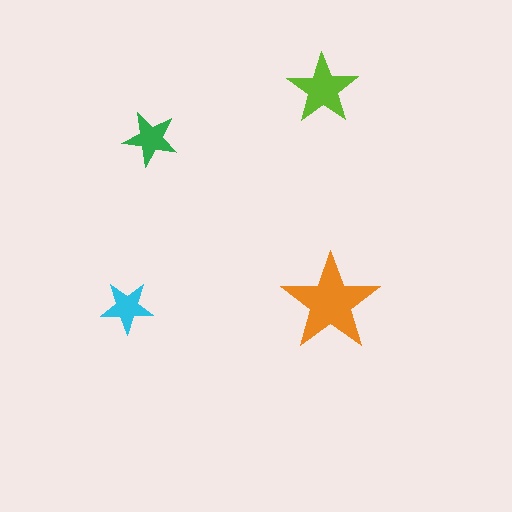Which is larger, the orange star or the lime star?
The orange one.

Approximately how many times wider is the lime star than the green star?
About 1.5 times wider.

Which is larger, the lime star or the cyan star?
The lime one.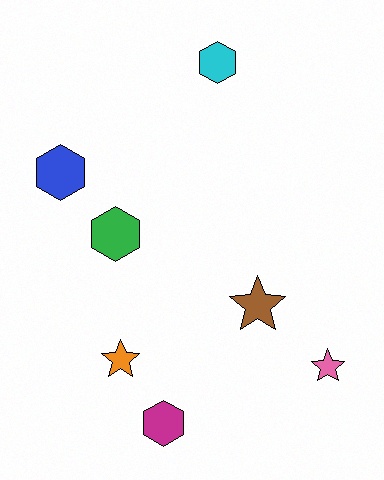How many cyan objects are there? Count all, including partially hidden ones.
There is 1 cyan object.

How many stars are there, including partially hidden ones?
There are 3 stars.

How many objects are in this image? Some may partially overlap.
There are 7 objects.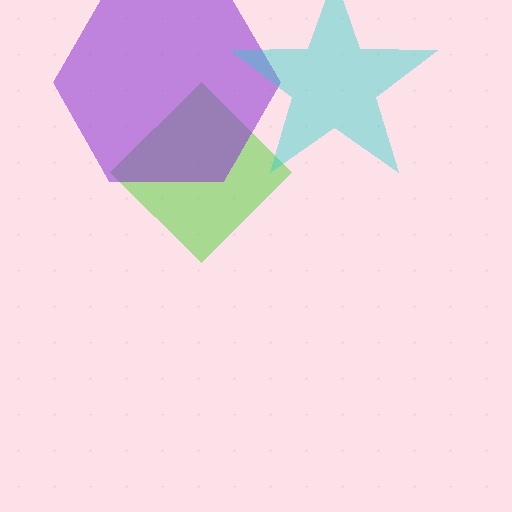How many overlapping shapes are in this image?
There are 3 overlapping shapes in the image.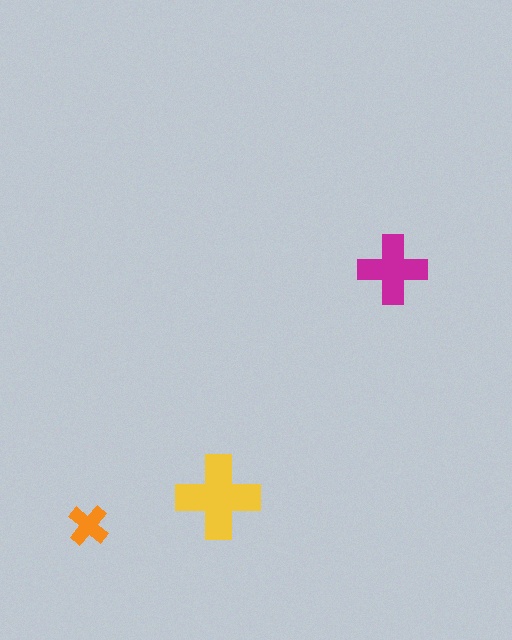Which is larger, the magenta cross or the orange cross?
The magenta one.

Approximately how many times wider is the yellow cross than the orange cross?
About 2 times wider.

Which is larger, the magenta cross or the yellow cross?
The yellow one.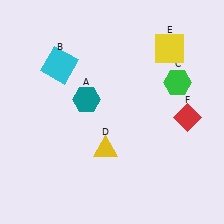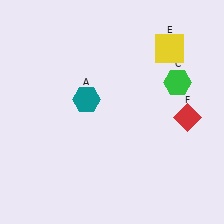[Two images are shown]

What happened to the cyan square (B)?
The cyan square (B) was removed in Image 2. It was in the top-left area of Image 1.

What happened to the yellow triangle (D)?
The yellow triangle (D) was removed in Image 2. It was in the bottom-left area of Image 1.